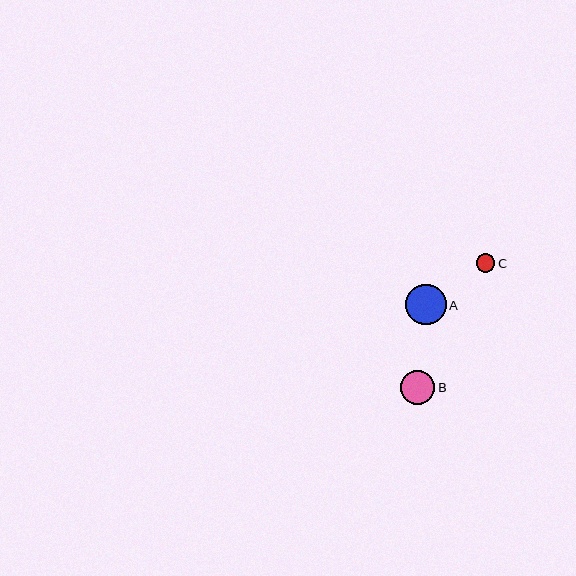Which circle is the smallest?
Circle C is the smallest with a size of approximately 18 pixels.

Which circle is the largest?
Circle A is the largest with a size of approximately 40 pixels.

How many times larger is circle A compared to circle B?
Circle A is approximately 1.2 times the size of circle B.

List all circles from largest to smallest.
From largest to smallest: A, B, C.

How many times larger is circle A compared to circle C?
Circle A is approximately 2.2 times the size of circle C.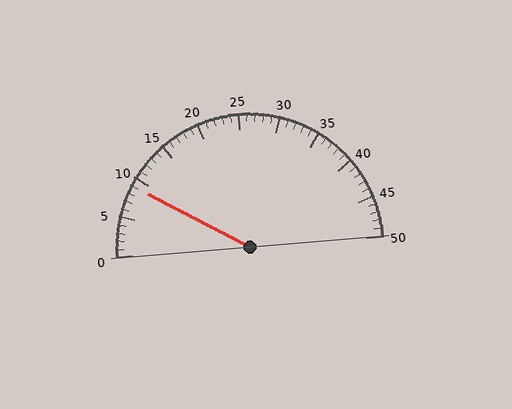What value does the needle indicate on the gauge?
The needle indicates approximately 9.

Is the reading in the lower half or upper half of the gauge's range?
The reading is in the lower half of the range (0 to 50).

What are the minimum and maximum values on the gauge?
The gauge ranges from 0 to 50.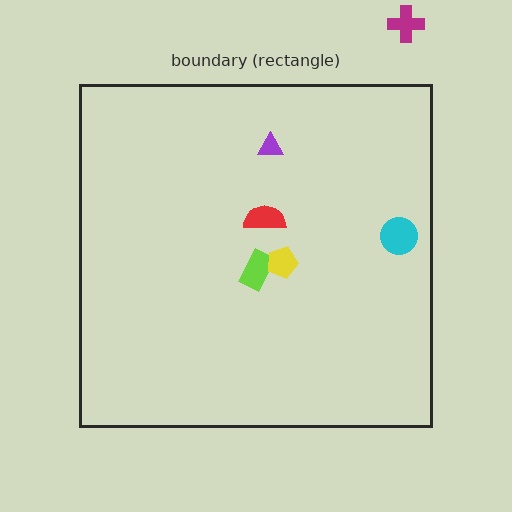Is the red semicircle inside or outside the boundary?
Inside.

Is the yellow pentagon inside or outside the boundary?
Inside.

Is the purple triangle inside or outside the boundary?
Inside.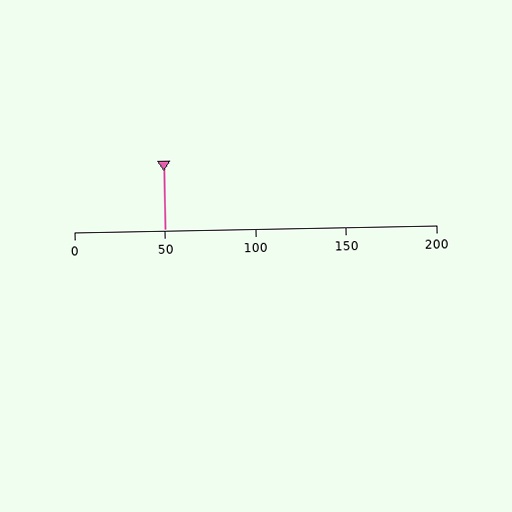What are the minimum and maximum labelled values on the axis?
The axis runs from 0 to 200.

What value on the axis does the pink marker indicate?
The marker indicates approximately 50.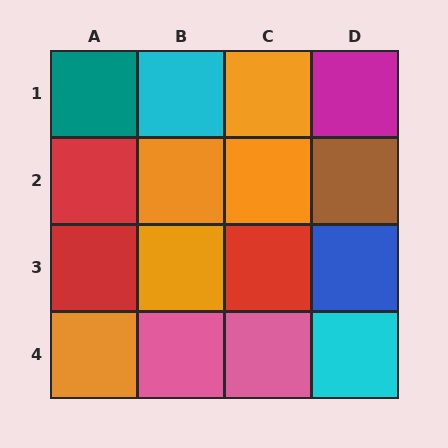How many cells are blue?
1 cell is blue.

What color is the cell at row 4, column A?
Orange.